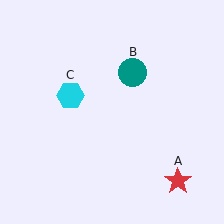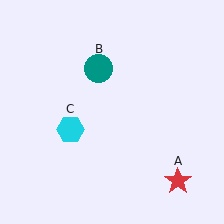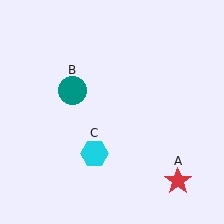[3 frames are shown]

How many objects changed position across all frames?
2 objects changed position: teal circle (object B), cyan hexagon (object C).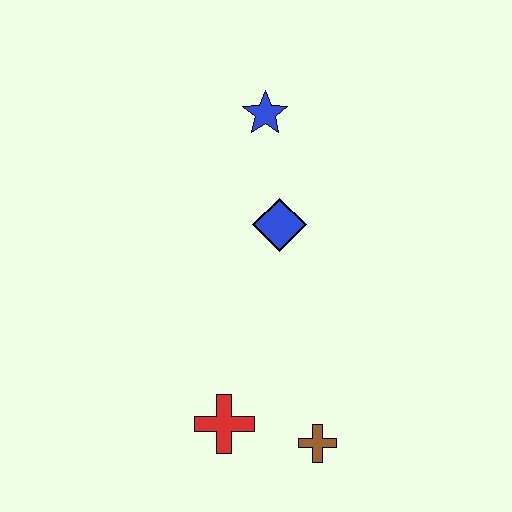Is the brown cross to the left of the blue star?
No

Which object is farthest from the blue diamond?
The brown cross is farthest from the blue diamond.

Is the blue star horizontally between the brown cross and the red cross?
Yes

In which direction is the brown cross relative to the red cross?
The brown cross is to the right of the red cross.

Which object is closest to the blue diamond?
The blue star is closest to the blue diamond.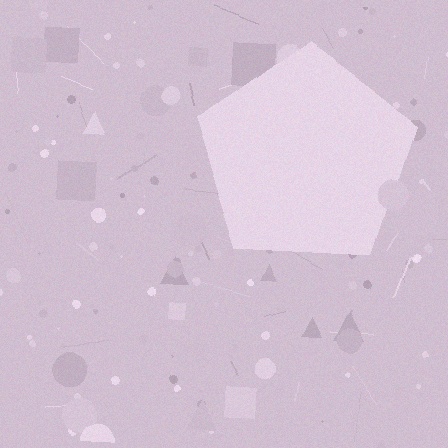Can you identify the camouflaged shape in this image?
The camouflaged shape is a pentagon.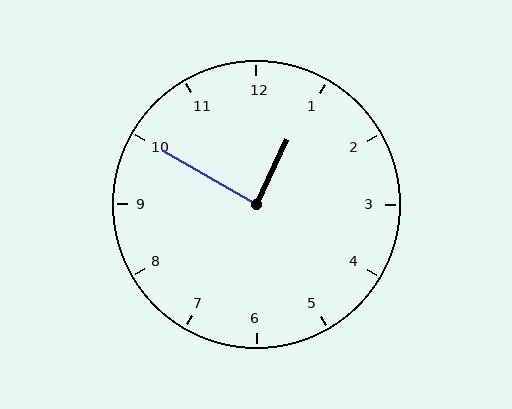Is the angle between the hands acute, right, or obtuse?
It is right.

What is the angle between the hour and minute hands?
Approximately 85 degrees.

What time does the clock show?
12:50.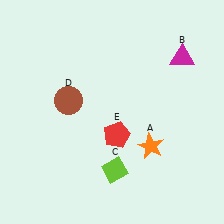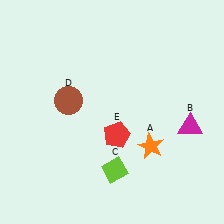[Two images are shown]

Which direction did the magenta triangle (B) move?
The magenta triangle (B) moved down.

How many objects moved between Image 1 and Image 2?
1 object moved between the two images.